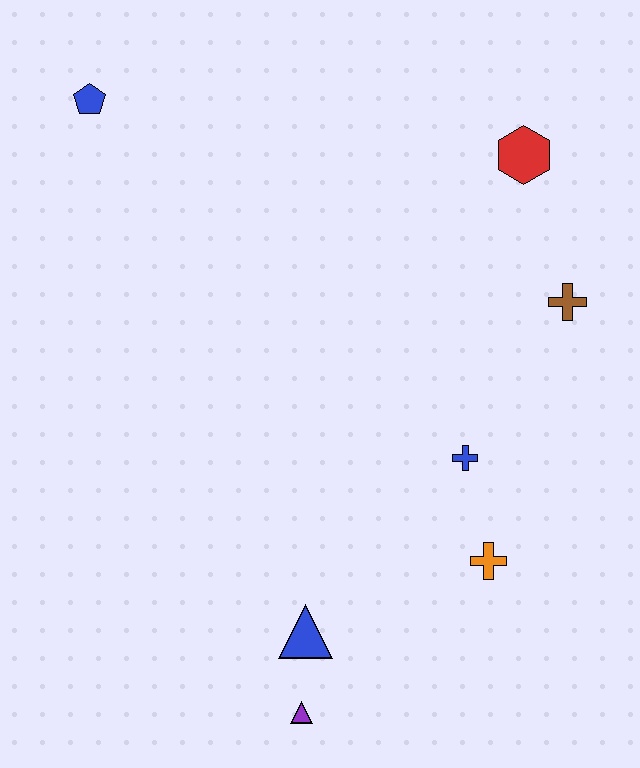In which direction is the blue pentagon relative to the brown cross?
The blue pentagon is to the left of the brown cross.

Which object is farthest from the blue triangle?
The blue pentagon is farthest from the blue triangle.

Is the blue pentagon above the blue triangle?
Yes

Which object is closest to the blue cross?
The orange cross is closest to the blue cross.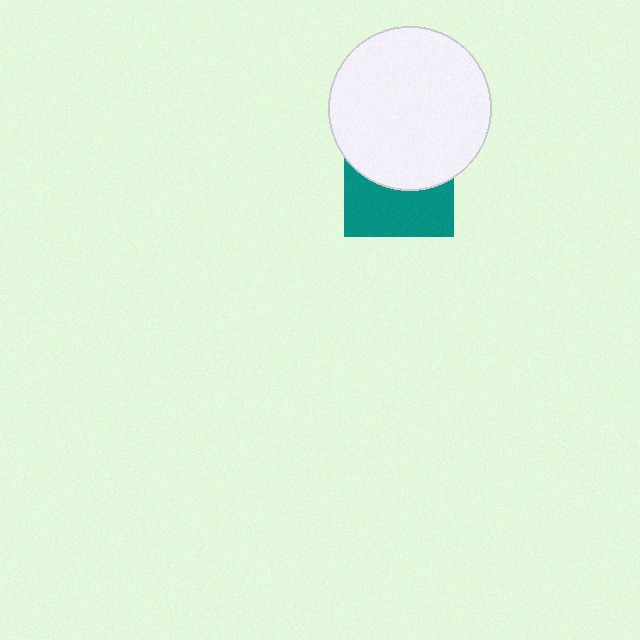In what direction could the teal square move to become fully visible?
The teal square could move down. That would shift it out from behind the white circle entirely.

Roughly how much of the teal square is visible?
About half of it is visible (roughly 49%).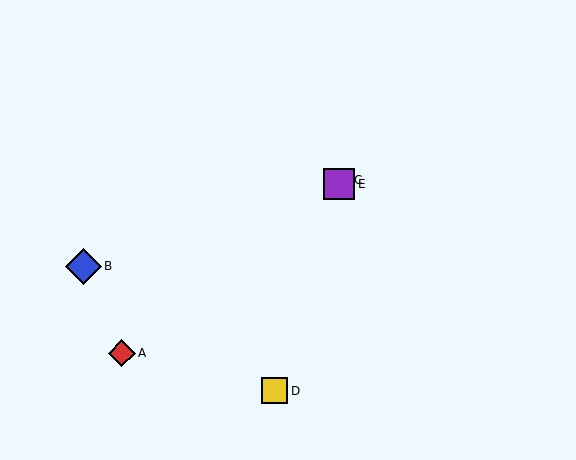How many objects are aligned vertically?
2 objects (C, E) are aligned vertically.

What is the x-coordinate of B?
Object B is at x≈83.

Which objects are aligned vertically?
Objects C, E are aligned vertically.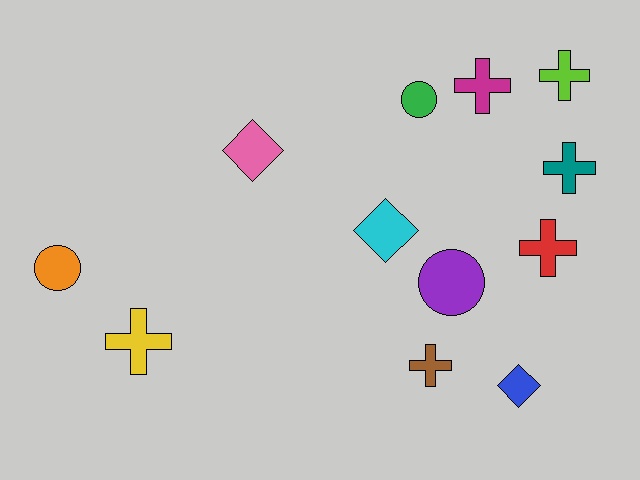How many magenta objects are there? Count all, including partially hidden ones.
There is 1 magenta object.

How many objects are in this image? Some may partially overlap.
There are 12 objects.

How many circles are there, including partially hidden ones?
There are 3 circles.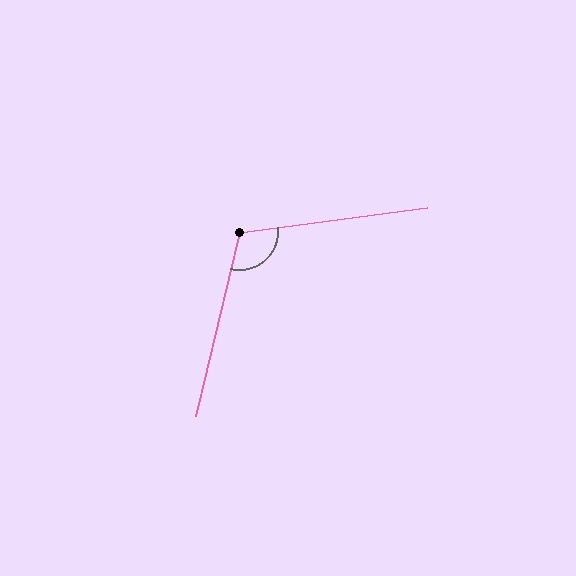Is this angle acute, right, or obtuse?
It is obtuse.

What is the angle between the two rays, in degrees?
Approximately 111 degrees.